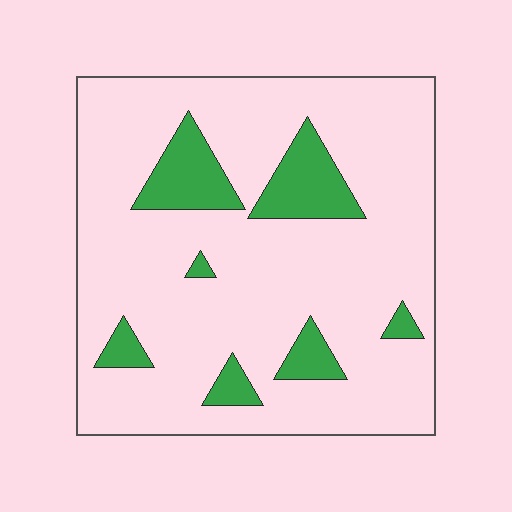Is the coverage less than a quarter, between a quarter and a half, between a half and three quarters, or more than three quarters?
Less than a quarter.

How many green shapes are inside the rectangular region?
7.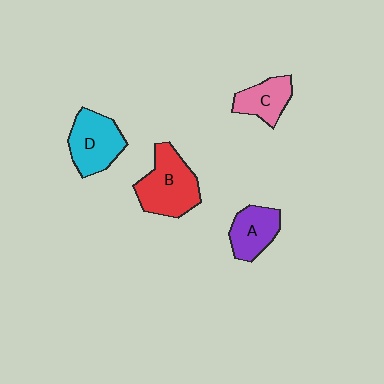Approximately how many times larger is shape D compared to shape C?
Approximately 1.4 times.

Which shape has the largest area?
Shape B (red).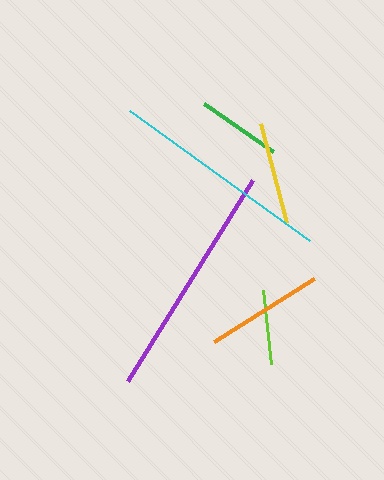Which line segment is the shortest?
The lime line is the shortest at approximately 74 pixels.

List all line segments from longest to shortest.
From longest to shortest: purple, cyan, orange, yellow, green, lime.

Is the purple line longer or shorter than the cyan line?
The purple line is longer than the cyan line.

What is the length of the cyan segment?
The cyan segment is approximately 222 pixels long.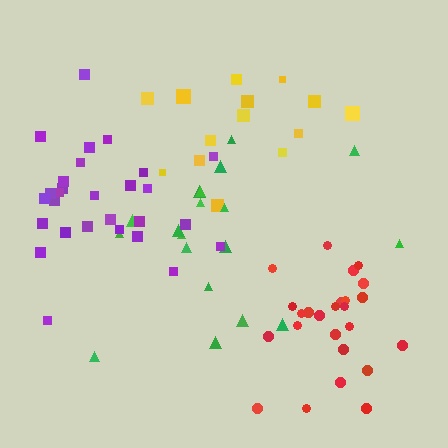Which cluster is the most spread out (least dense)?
Green.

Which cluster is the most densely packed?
Red.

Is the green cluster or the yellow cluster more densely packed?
Yellow.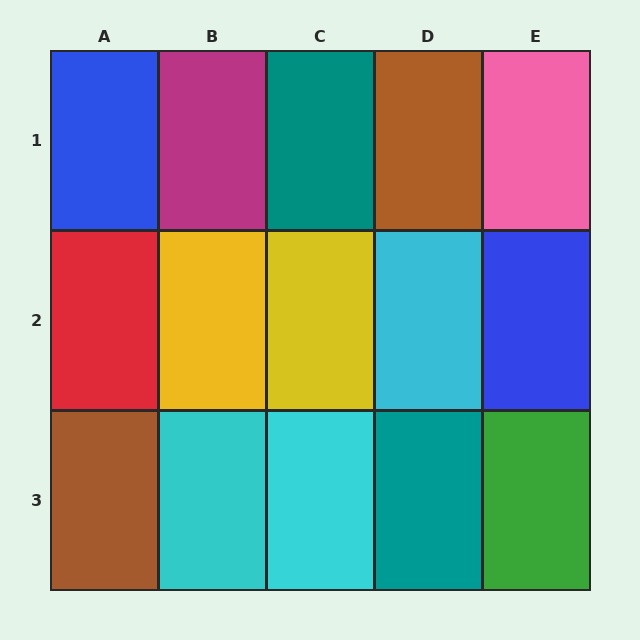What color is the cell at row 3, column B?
Cyan.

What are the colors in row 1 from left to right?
Blue, magenta, teal, brown, pink.